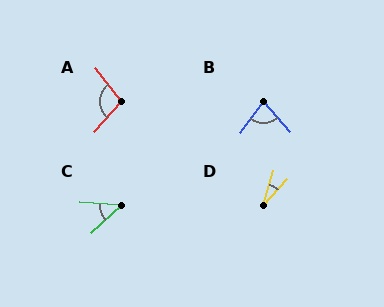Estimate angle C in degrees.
Approximately 46 degrees.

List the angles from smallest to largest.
D (27°), C (46°), B (77°), A (100°).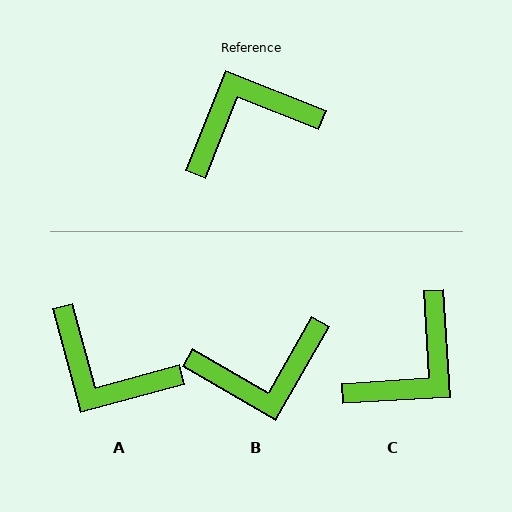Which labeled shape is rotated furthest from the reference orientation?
B, about 172 degrees away.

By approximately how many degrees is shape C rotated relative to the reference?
Approximately 155 degrees clockwise.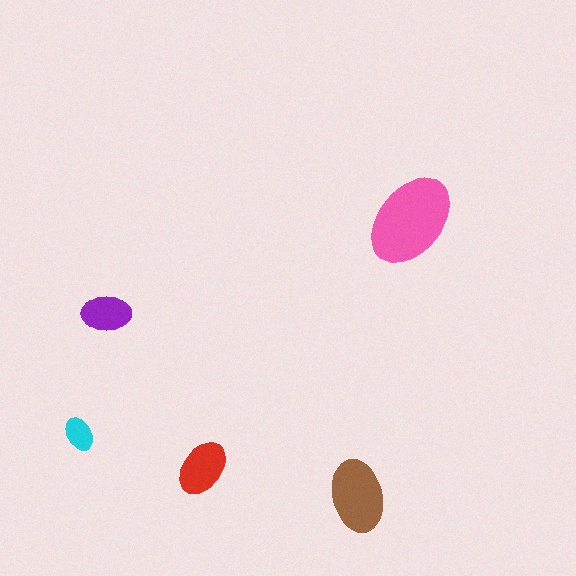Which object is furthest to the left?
The cyan ellipse is leftmost.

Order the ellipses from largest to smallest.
the pink one, the brown one, the red one, the purple one, the cyan one.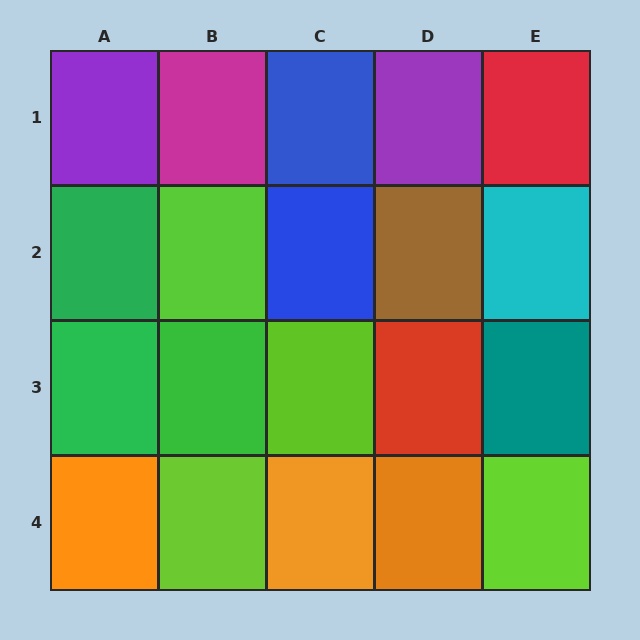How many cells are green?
3 cells are green.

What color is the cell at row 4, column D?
Orange.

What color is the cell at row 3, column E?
Teal.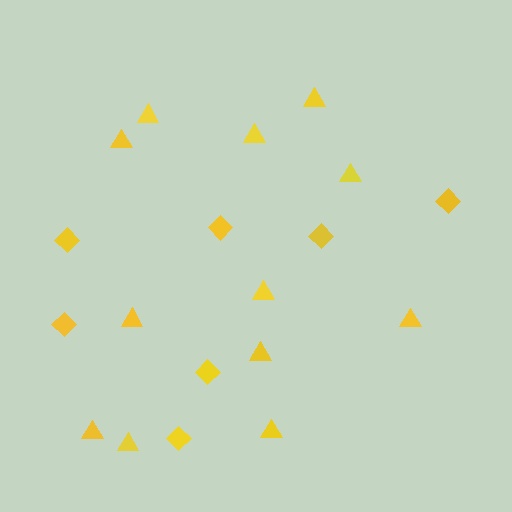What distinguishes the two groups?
There are 2 groups: one group of diamonds (7) and one group of triangles (12).